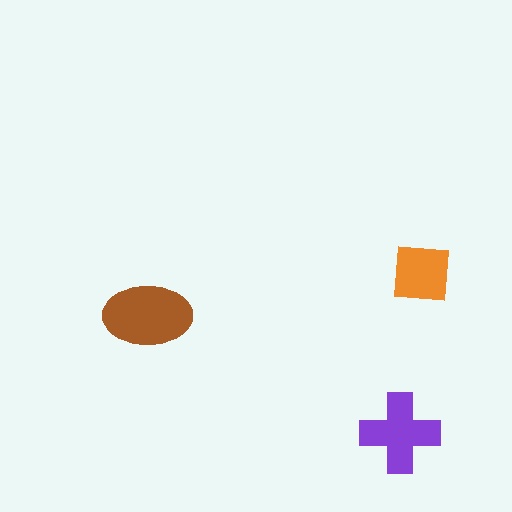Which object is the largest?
The brown ellipse.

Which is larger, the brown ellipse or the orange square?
The brown ellipse.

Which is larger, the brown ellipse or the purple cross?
The brown ellipse.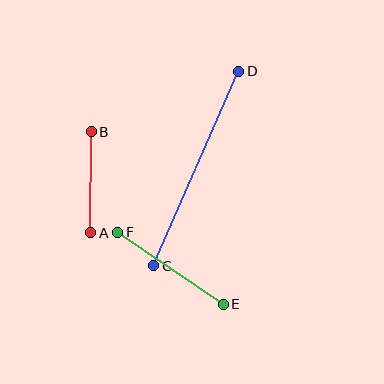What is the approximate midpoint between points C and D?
The midpoint is at approximately (196, 169) pixels.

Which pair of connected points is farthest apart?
Points C and D are farthest apart.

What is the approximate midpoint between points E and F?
The midpoint is at approximately (170, 268) pixels.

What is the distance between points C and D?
The distance is approximately 212 pixels.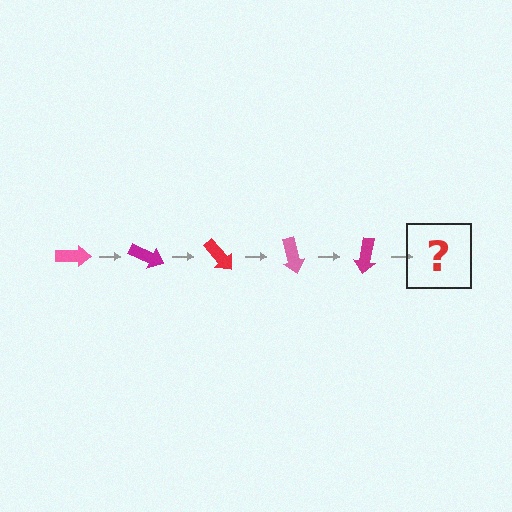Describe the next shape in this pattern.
It should be a red arrow, rotated 125 degrees from the start.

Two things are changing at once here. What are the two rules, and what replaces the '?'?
The two rules are that it rotates 25 degrees each step and the color cycles through pink, magenta, and red. The '?' should be a red arrow, rotated 125 degrees from the start.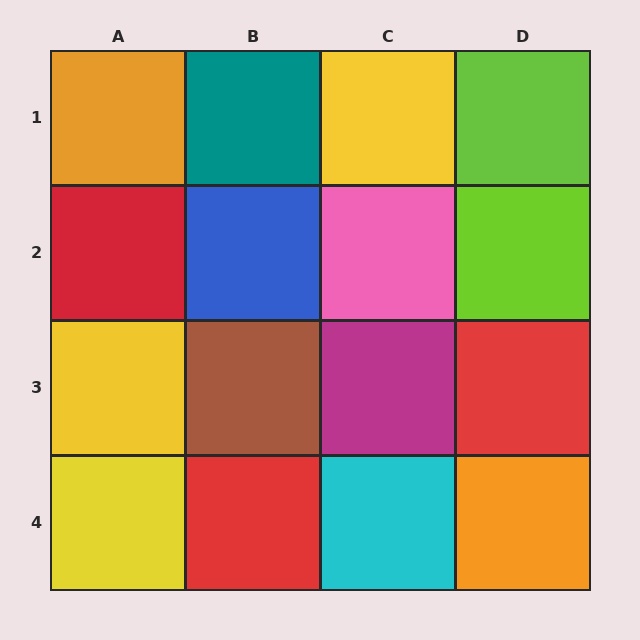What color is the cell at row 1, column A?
Orange.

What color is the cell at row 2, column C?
Pink.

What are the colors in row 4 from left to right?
Yellow, red, cyan, orange.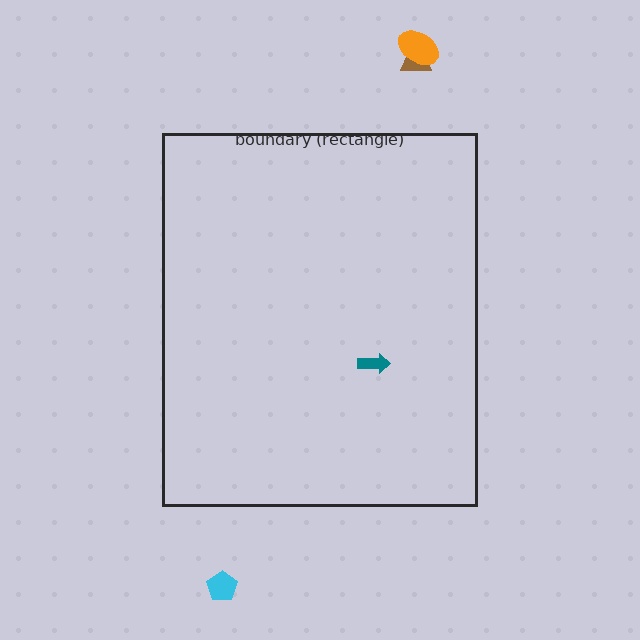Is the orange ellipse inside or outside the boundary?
Outside.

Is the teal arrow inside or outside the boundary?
Inside.